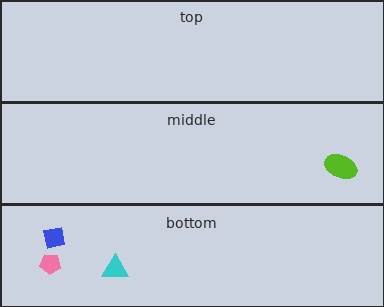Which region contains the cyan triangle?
The bottom region.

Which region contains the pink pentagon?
The bottom region.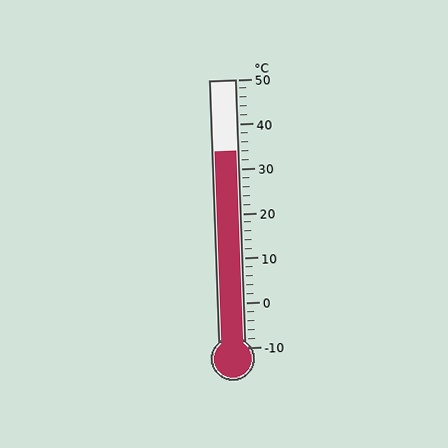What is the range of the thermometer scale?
The thermometer scale ranges from -10°C to 50°C.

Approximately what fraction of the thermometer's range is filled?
The thermometer is filled to approximately 75% of its range.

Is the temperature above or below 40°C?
The temperature is below 40°C.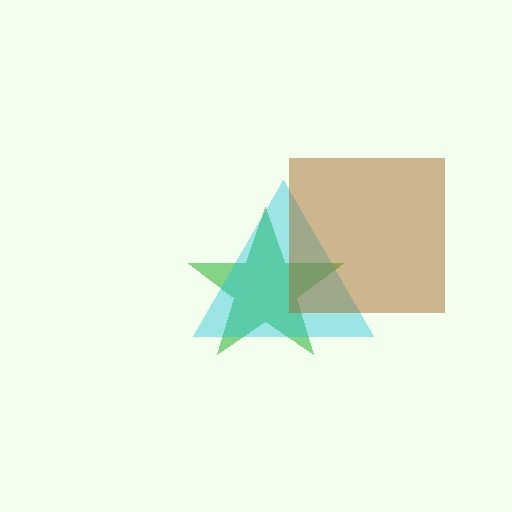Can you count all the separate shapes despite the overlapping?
Yes, there are 3 separate shapes.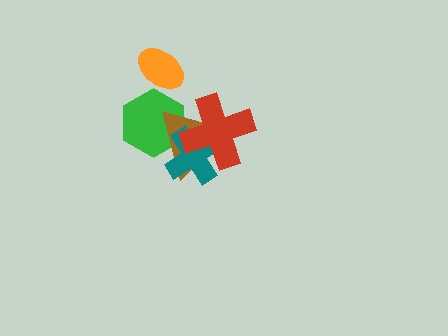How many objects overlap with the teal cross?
3 objects overlap with the teal cross.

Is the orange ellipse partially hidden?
No, no other shape covers it.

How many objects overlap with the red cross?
3 objects overlap with the red cross.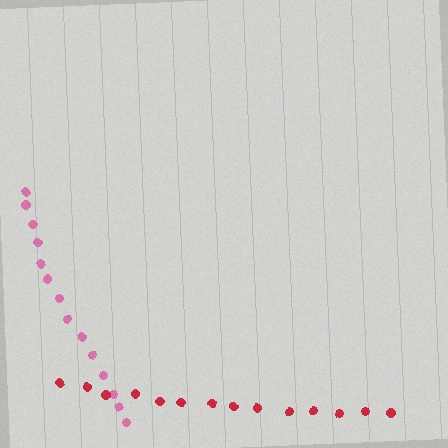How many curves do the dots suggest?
There are 2 distinct paths.